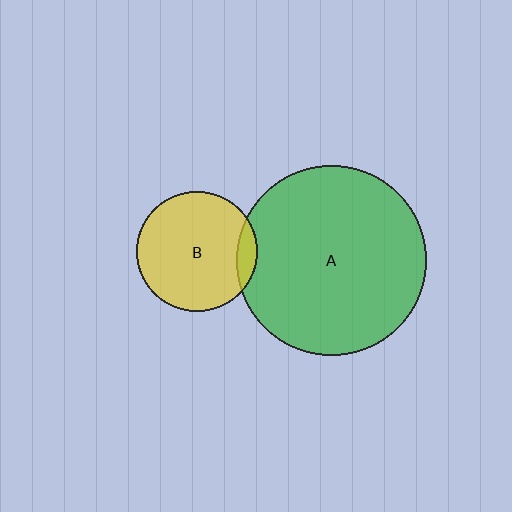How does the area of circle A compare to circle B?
Approximately 2.5 times.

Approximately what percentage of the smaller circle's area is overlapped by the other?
Approximately 10%.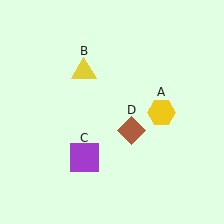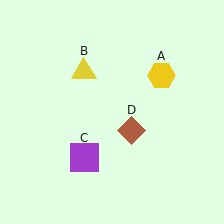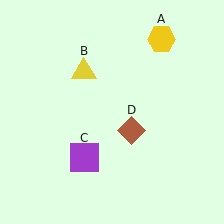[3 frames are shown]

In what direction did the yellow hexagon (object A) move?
The yellow hexagon (object A) moved up.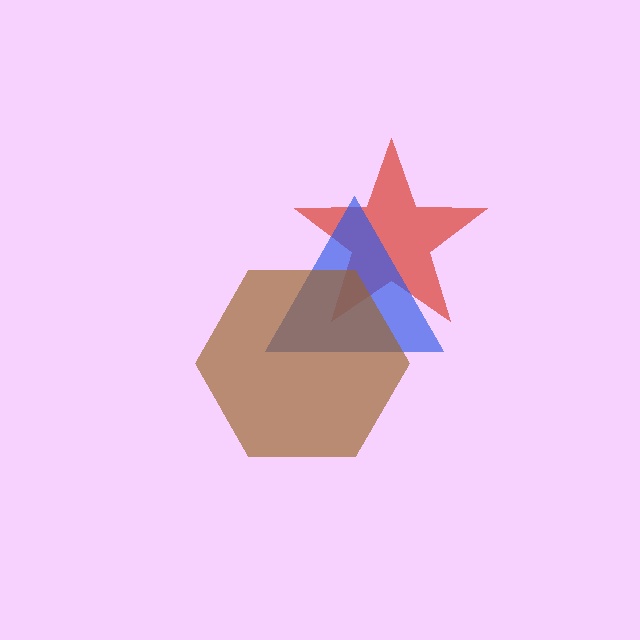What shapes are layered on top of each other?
The layered shapes are: a red star, a blue triangle, a brown hexagon.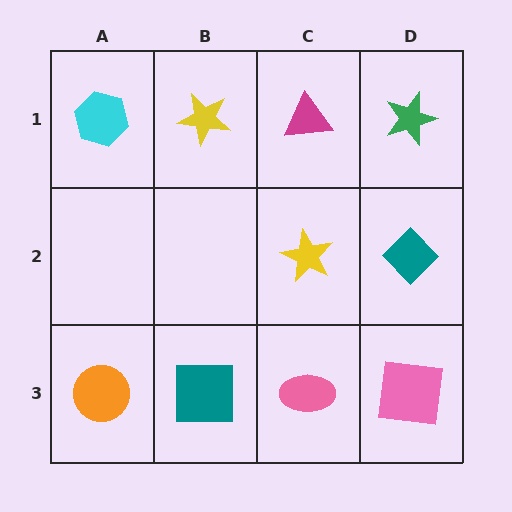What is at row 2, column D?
A teal diamond.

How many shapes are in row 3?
4 shapes.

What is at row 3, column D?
A pink square.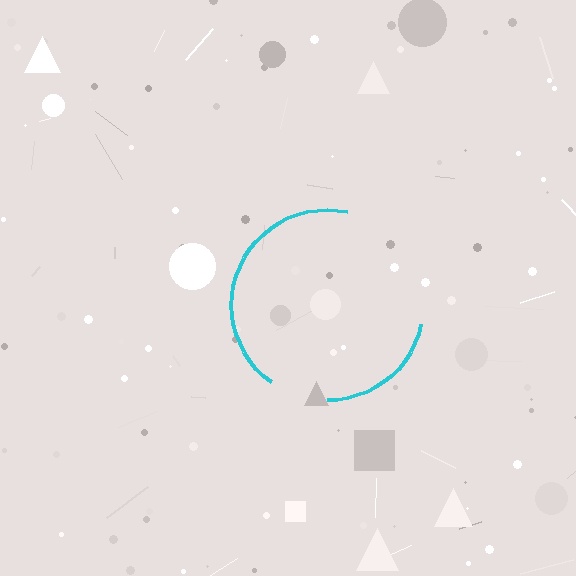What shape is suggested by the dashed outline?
The dashed outline suggests a circle.